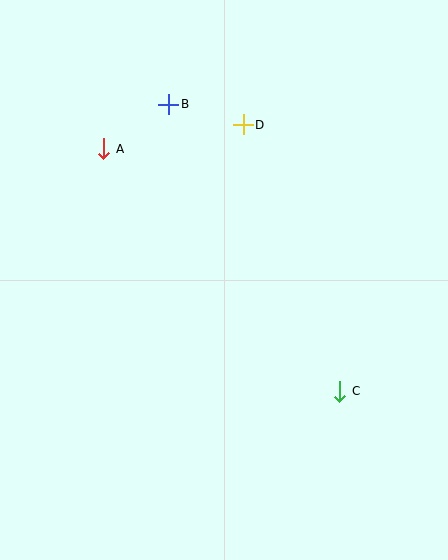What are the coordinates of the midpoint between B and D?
The midpoint between B and D is at (206, 115).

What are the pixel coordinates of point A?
Point A is at (104, 149).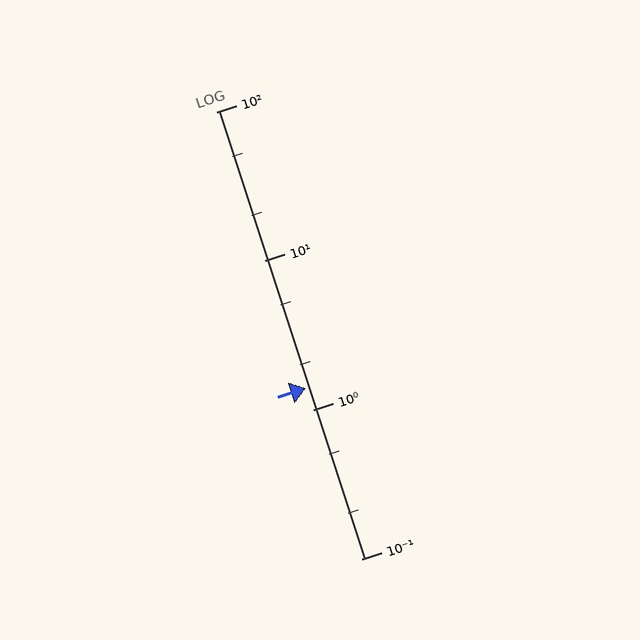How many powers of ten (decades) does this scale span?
The scale spans 3 decades, from 0.1 to 100.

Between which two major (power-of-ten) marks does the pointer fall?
The pointer is between 1 and 10.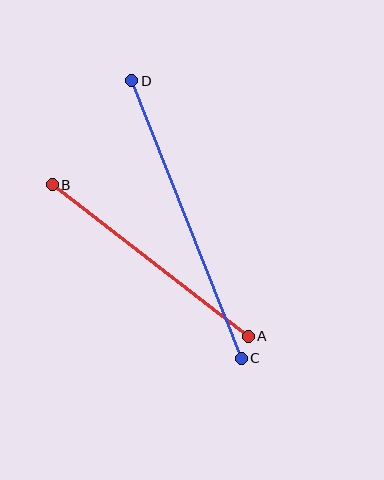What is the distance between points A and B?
The distance is approximately 248 pixels.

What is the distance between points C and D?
The distance is approximately 298 pixels.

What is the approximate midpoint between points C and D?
The midpoint is at approximately (187, 219) pixels.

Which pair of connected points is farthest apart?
Points C and D are farthest apart.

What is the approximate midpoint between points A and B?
The midpoint is at approximately (150, 261) pixels.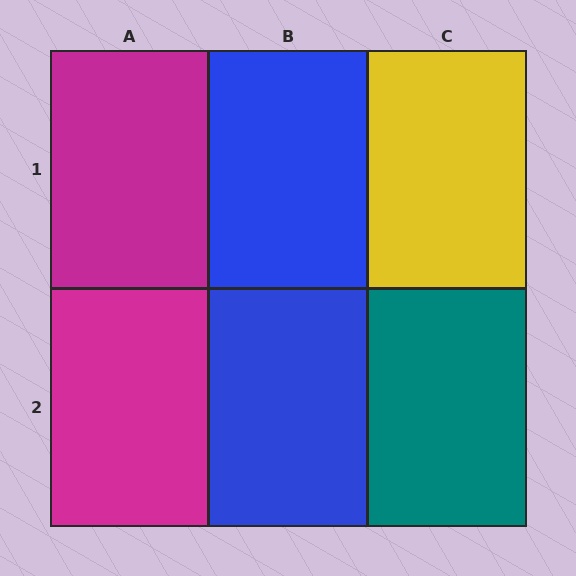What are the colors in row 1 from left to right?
Magenta, blue, yellow.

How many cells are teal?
1 cell is teal.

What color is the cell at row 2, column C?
Teal.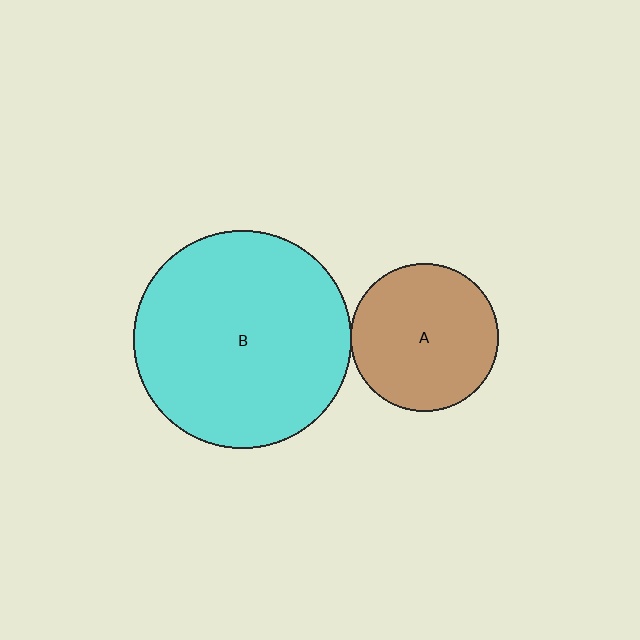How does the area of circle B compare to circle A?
Approximately 2.2 times.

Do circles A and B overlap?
Yes.